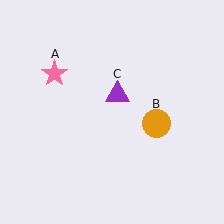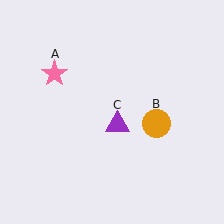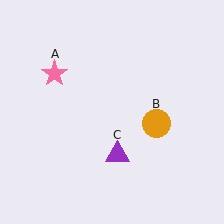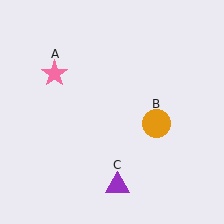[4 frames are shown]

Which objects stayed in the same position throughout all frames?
Pink star (object A) and orange circle (object B) remained stationary.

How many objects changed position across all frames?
1 object changed position: purple triangle (object C).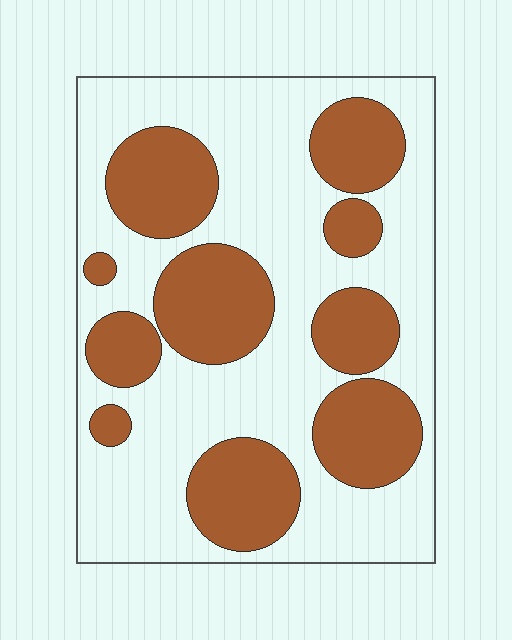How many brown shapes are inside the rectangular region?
10.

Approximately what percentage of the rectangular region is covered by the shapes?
Approximately 35%.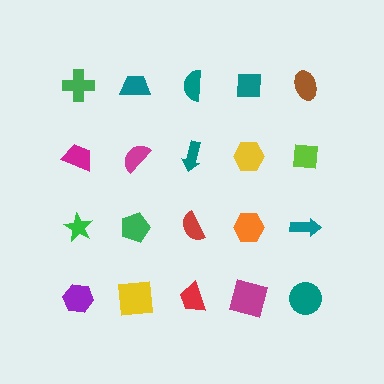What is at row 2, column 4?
A yellow hexagon.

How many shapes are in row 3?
5 shapes.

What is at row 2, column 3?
A teal arrow.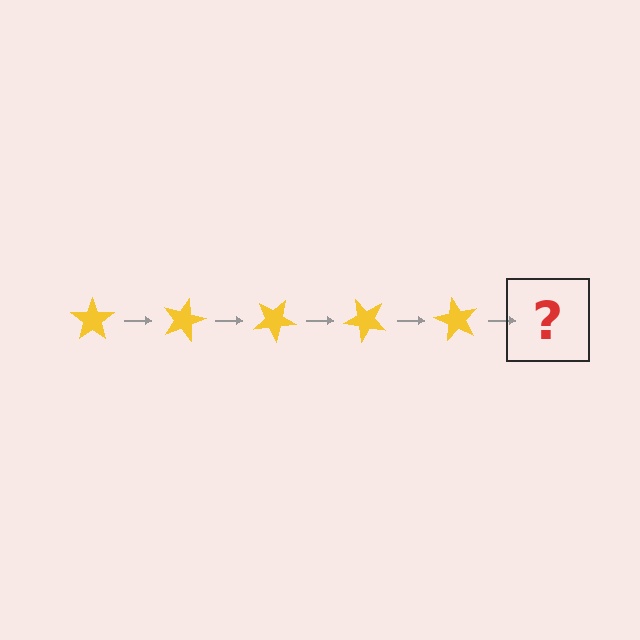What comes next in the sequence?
The next element should be a yellow star rotated 75 degrees.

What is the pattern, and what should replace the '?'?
The pattern is that the star rotates 15 degrees each step. The '?' should be a yellow star rotated 75 degrees.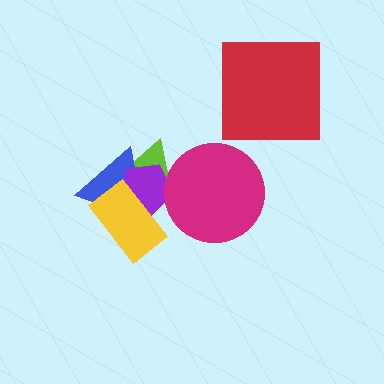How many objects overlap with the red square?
0 objects overlap with the red square.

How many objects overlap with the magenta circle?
2 objects overlap with the magenta circle.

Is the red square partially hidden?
No, no other shape covers it.